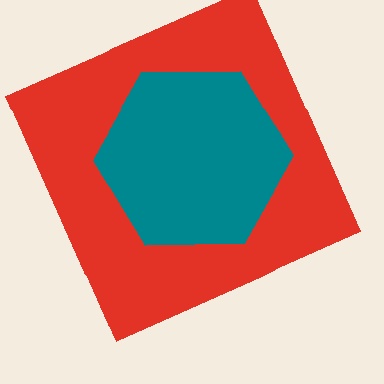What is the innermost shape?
The teal hexagon.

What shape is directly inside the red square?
The teal hexagon.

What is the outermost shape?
The red square.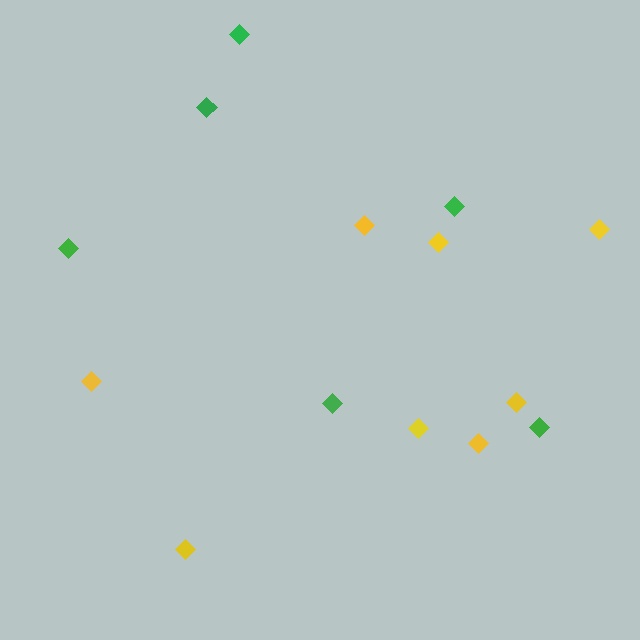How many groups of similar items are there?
There are 2 groups: one group of yellow diamonds (8) and one group of green diamonds (6).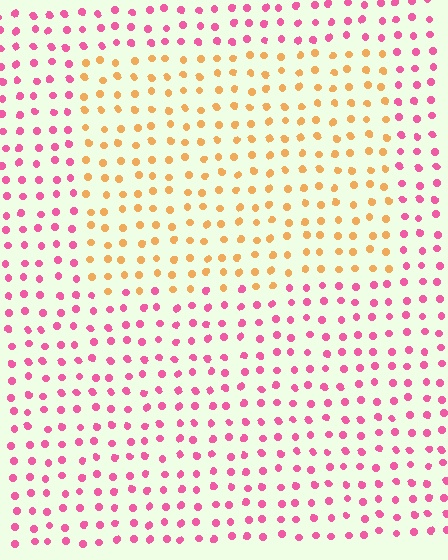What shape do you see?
I see a rectangle.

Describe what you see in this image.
The image is filled with small pink elements in a uniform arrangement. A rectangle-shaped region is visible where the elements are tinted to a slightly different hue, forming a subtle color boundary.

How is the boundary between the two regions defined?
The boundary is defined purely by a slight shift in hue (about 62 degrees). Spacing, size, and orientation are identical on both sides.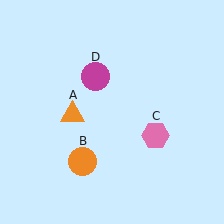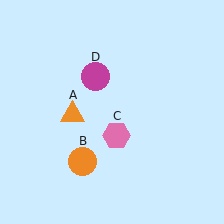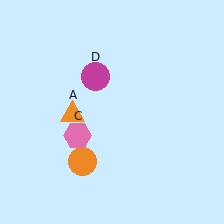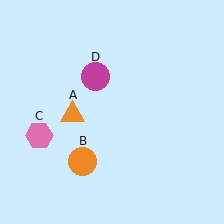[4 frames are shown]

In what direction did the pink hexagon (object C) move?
The pink hexagon (object C) moved left.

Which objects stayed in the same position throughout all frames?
Orange triangle (object A) and orange circle (object B) and magenta circle (object D) remained stationary.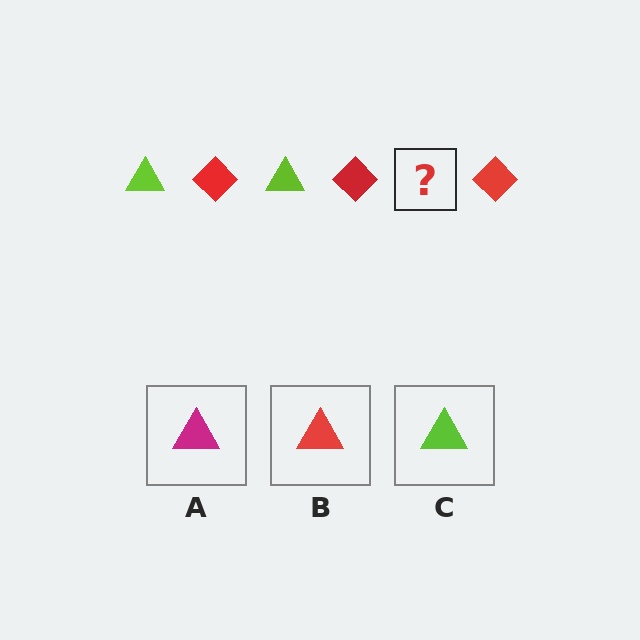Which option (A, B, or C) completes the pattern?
C.